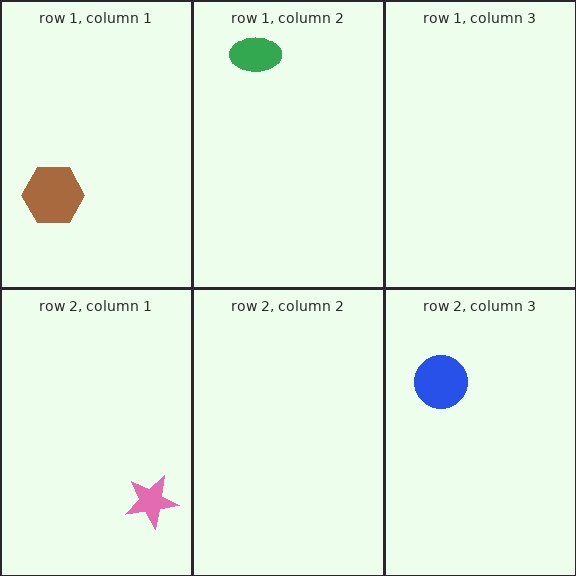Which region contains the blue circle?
The row 2, column 3 region.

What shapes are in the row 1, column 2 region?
The green ellipse.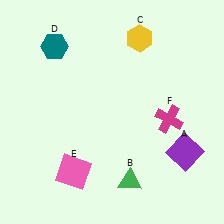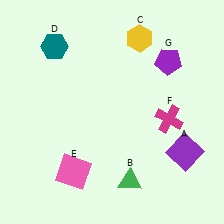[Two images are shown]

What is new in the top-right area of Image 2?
A purple pentagon (G) was added in the top-right area of Image 2.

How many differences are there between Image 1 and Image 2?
There is 1 difference between the two images.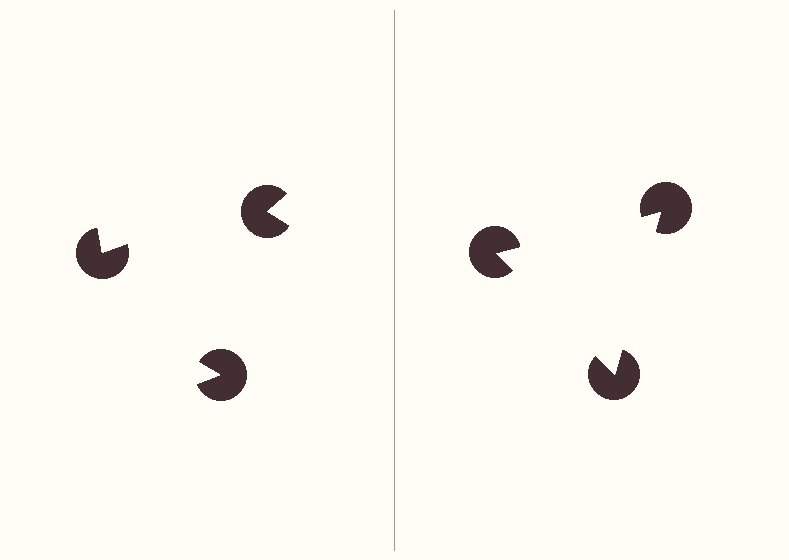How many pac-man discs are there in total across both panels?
6 — 3 on each side.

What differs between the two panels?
The pac-man discs are positioned identically on both sides; only the wedge orientations differ. On the right they align to a triangle; on the left they are misaligned.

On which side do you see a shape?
An illusory triangle appears on the right side. On the left side the wedge cuts are rotated, so no coherent shape forms.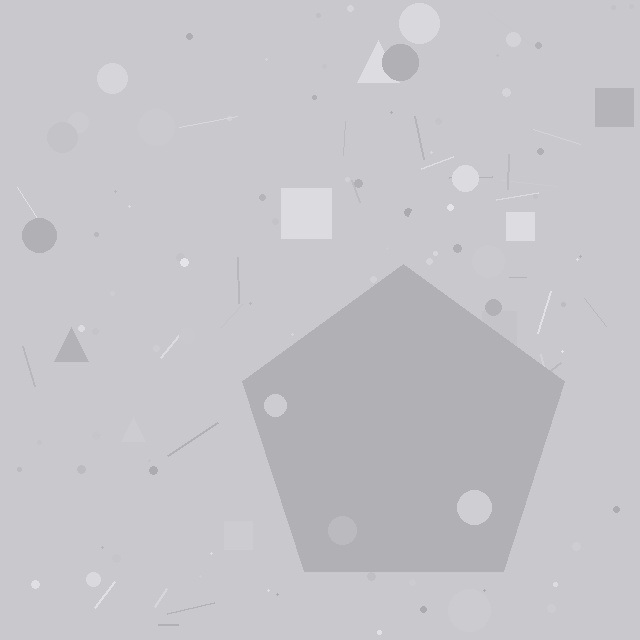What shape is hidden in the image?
A pentagon is hidden in the image.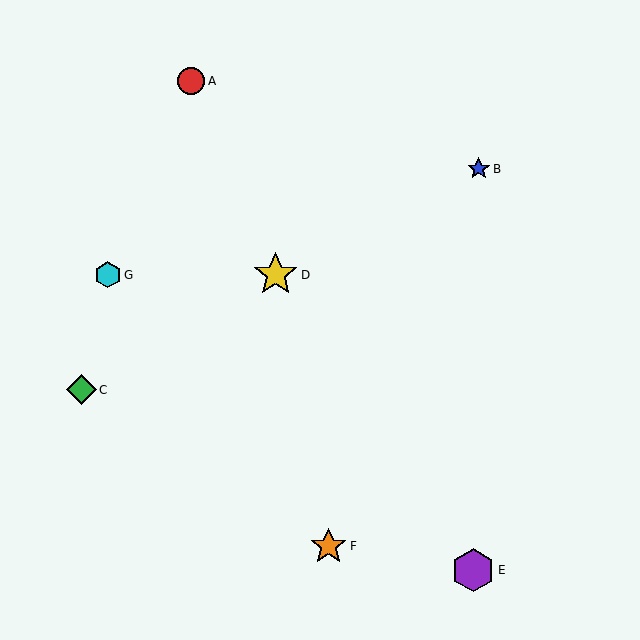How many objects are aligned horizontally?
2 objects (D, G) are aligned horizontally.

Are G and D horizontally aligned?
Yes, both are at y≈275.